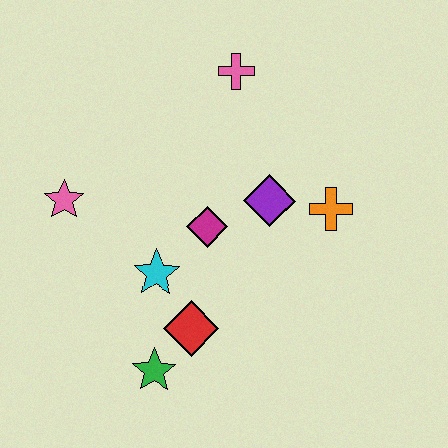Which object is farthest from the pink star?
The orange cross is farthest from the pink star.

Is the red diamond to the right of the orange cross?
No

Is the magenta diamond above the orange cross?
No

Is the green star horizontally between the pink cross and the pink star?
Yes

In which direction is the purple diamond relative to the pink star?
The purple diamond is to the right of the pink star.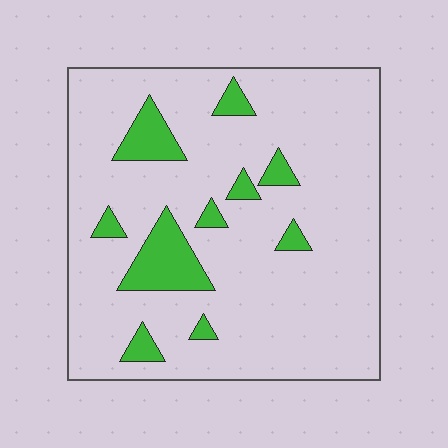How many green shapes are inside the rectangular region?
10.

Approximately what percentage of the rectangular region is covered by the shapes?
Approximately 15%.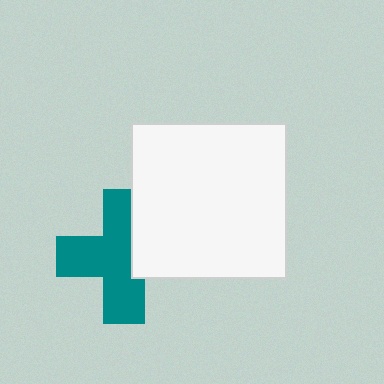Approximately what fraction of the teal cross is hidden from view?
Roughly 33% of the teal cross is hidden behind the white square.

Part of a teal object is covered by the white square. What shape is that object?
It is a cross.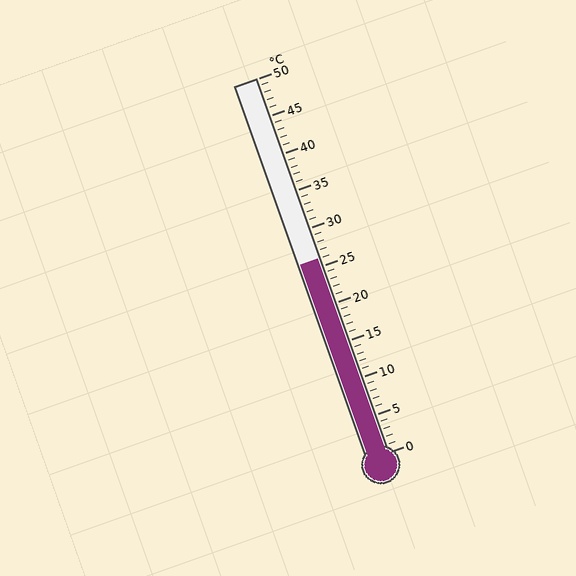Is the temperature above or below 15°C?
The temperature is above 15°C.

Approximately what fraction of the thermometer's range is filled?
The thermometer is filled to approximately 50% of its range.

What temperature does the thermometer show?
The thermometer shows approximately 26°C.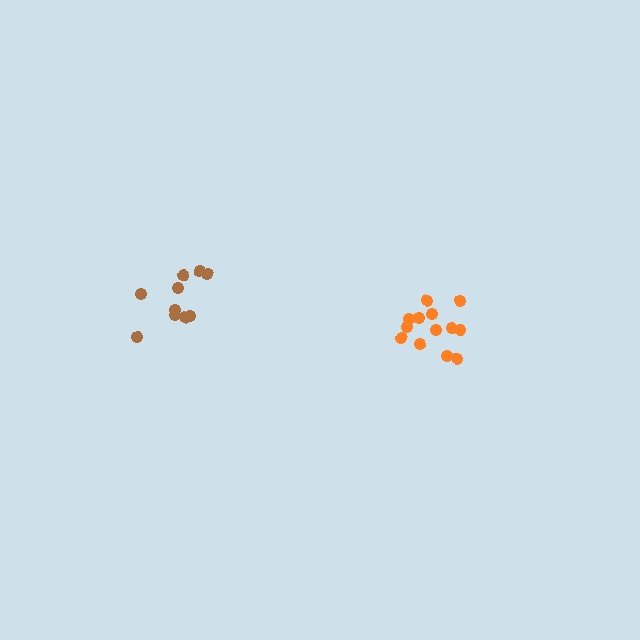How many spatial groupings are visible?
There are 2 spatial groupings.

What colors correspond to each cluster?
The clusters are colored: orange, brown.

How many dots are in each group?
Group 1: 13 dots, Group 2: 10 dots (23 total).